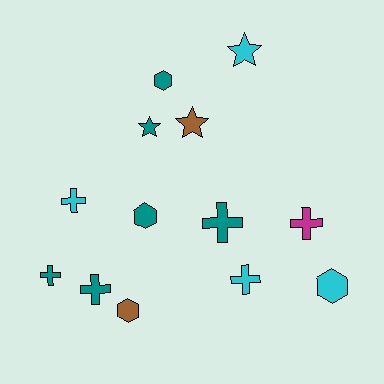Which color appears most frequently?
Teal, with 6 objects.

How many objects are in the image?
There are 13 objects.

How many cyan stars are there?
There is 1 cyan star.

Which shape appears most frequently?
Cross, with 6 objects.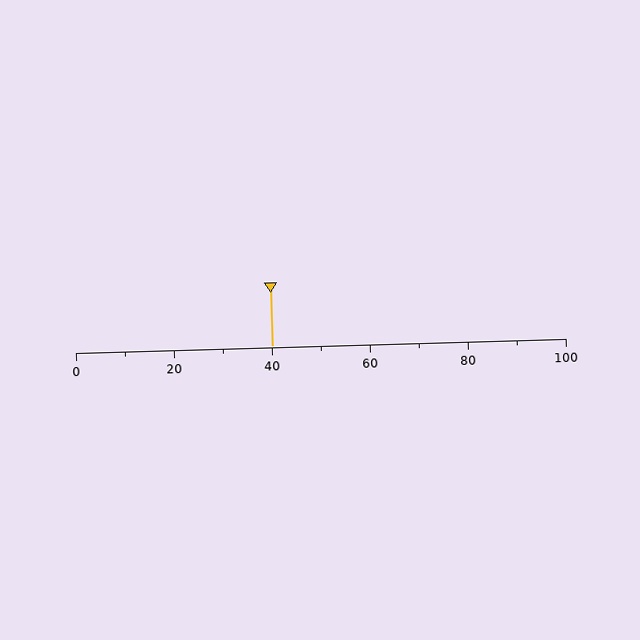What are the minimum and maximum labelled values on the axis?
The axis runs from 0 to 100.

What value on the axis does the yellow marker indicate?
The marker indicates approximately 40.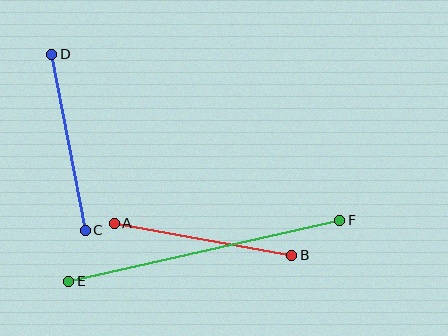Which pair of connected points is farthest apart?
Points E and F are farthest apart.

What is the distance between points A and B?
The distance is approximately 180 pixels.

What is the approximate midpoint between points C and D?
The midpoint is at approximately (69, 142) pixels.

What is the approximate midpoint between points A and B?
The midpoint is at approximately (203, 239) pixels.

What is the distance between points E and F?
The distance is approximately 278 pixels.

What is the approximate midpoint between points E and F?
The midpoint is at approximately (204, 251) pixels.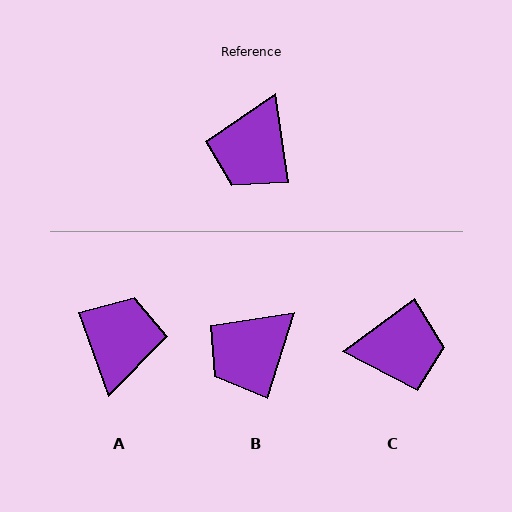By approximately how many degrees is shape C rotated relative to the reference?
Approximately 118 degrees counter-clockwise.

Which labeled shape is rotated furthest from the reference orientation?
A, about 169 degrees away.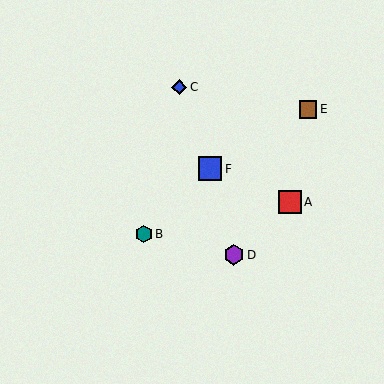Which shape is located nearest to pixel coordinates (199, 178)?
The blue square (labeled F) at (210, 169) is nearest to that location.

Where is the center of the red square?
The center of the red square is at (290, 202).